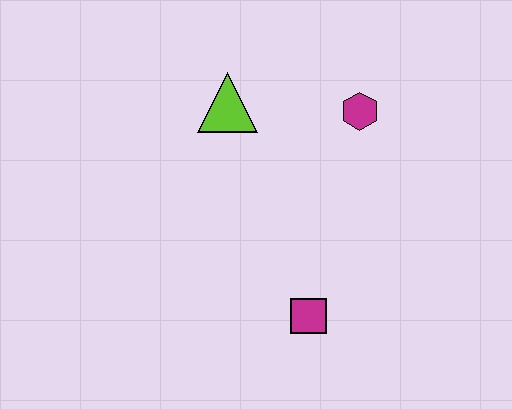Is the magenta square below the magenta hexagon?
Yes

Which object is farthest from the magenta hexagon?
The magenta square is farthest from the magenta hexagon.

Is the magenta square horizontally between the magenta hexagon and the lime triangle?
Yes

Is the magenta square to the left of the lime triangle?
No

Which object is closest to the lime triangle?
The magenta hexagon is closest to the lime triangle.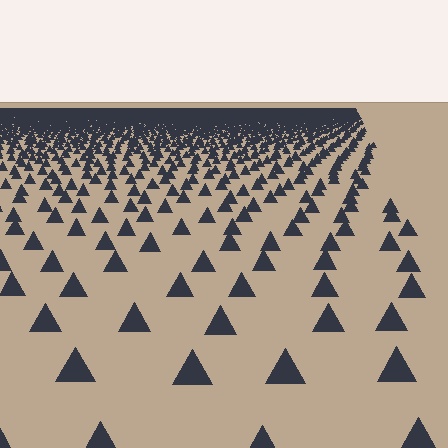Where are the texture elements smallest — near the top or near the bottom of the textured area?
Near the top.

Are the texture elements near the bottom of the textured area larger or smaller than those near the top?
Larger. Near the bottom, elements are closer to the viewer and appear at a bigger on-screen size.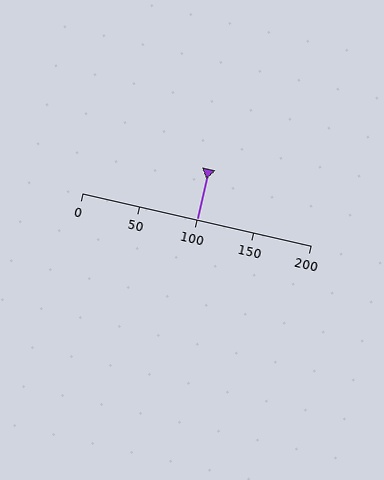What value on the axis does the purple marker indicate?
The marker indicates approximately 100.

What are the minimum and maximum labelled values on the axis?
The axis runs from 0 to 200.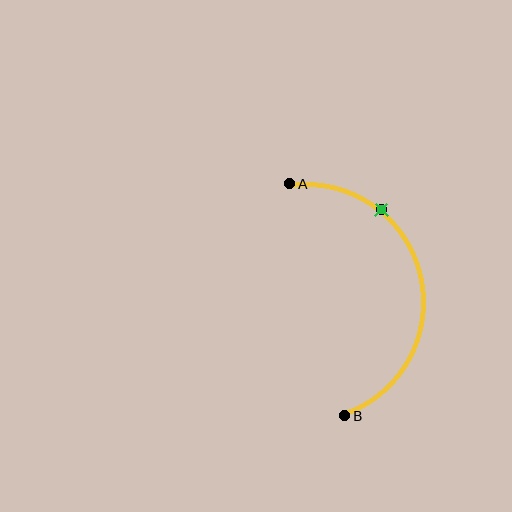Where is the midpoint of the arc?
The arc midpoint is the point on the curve farthest from the straight line joining A and B. It sits to the right of that line.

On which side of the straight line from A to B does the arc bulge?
The arc bulges to the right of the straight line connecting A and B.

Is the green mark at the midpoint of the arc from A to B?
No. The green mark lies on the arc but is closer to endpoint A. The arc midpoint would be at the point on the curve equidistant along the arc from both A and B.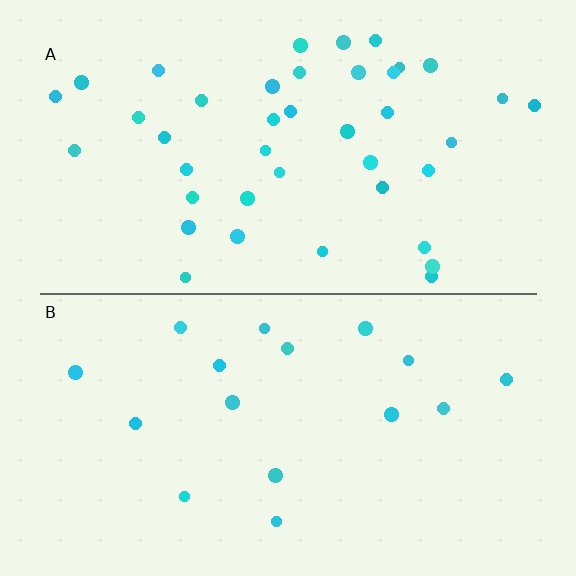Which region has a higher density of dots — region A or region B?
A (the top).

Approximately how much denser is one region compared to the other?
Approximately 2.4× — region A over region B.